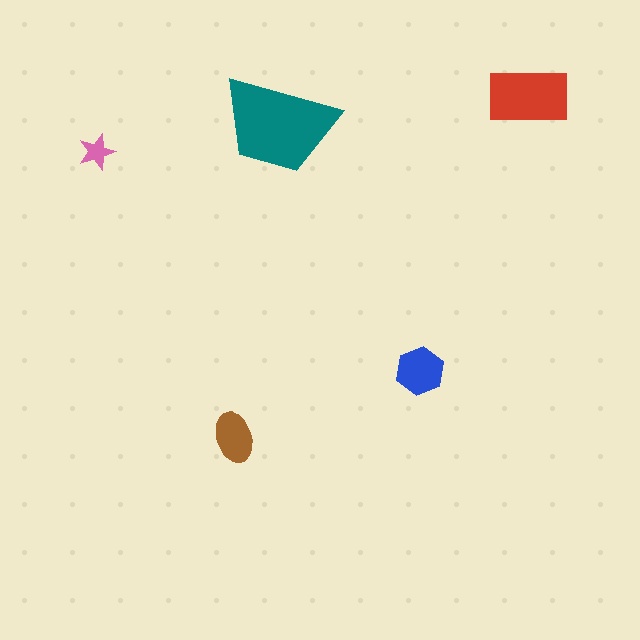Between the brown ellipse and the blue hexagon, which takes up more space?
The blue hexagon.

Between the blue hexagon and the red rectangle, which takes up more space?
The red rectangle.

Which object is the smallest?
The pink star.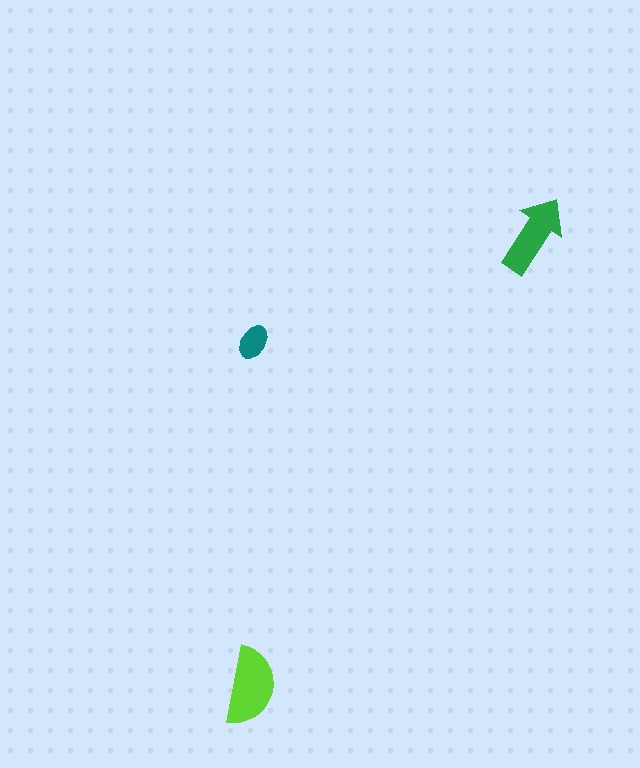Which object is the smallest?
The teal ellipse.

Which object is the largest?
The lime semicircle.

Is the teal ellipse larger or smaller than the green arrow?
Smaller.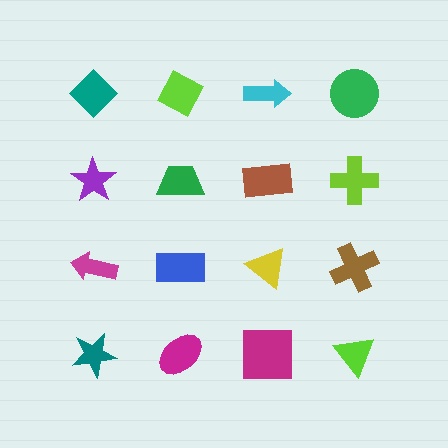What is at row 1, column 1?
A teal diamond.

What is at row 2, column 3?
A brown rectangle.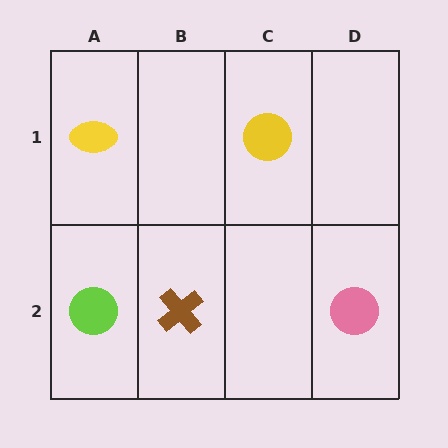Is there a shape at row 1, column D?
No, that cell is empty.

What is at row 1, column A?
A yellow ellipse.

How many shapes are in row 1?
2 shapes.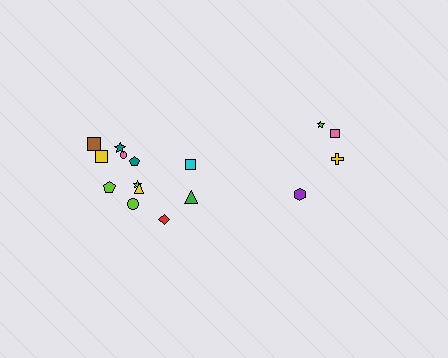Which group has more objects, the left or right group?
The left group.